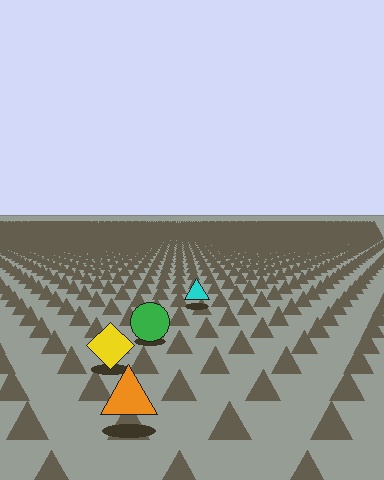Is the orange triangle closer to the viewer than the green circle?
Yes. The orange triangle is closer — you can tell from the texture gradient: the ground texture is coarser near it.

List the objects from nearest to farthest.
From nearest to farthest: the orange triangle, the yellow diamond, the green circle, the cyan triangle.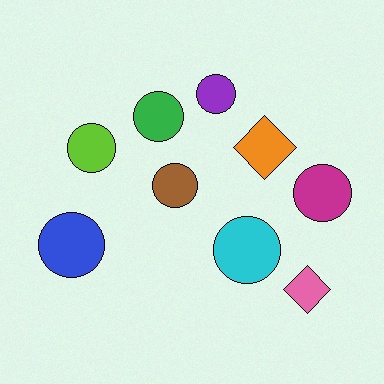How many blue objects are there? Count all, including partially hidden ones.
There is 1 blue object.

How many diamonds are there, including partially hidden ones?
There are 2 diamonds.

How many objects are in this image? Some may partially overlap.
There are 9 objects.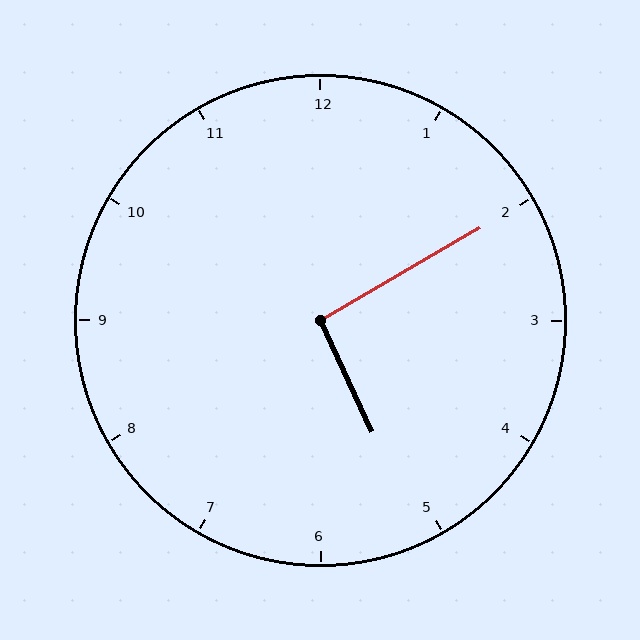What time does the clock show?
5:10.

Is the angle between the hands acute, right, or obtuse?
It is right.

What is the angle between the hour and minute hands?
Approximately 95 degrees.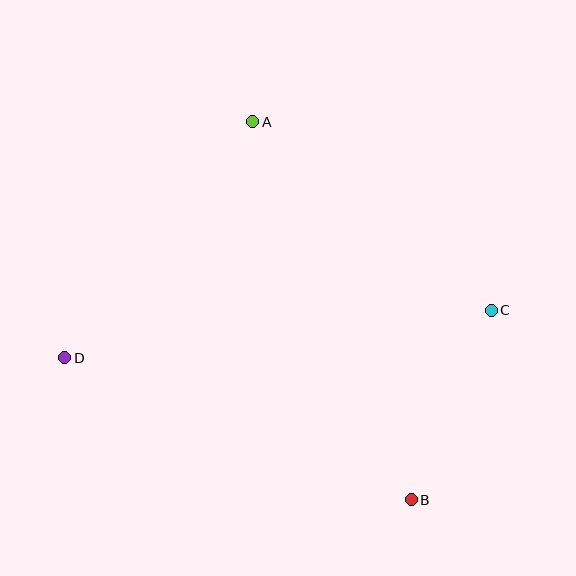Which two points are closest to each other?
Points B and C are closest to each other.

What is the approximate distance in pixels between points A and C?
The distance between A and C is approximately 304 pixels.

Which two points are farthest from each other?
Points C and D are farthest from each other.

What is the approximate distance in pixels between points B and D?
The distance between B and D is approximately 375 pixels.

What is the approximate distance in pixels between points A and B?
The distance between A and B is approximately 410 pixels.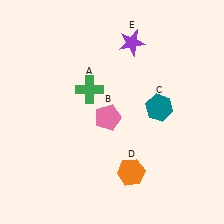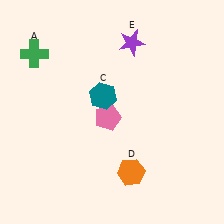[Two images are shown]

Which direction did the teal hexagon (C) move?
The teal hexagon (C) moved left.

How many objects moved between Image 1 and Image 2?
2 objects moved between the two images.